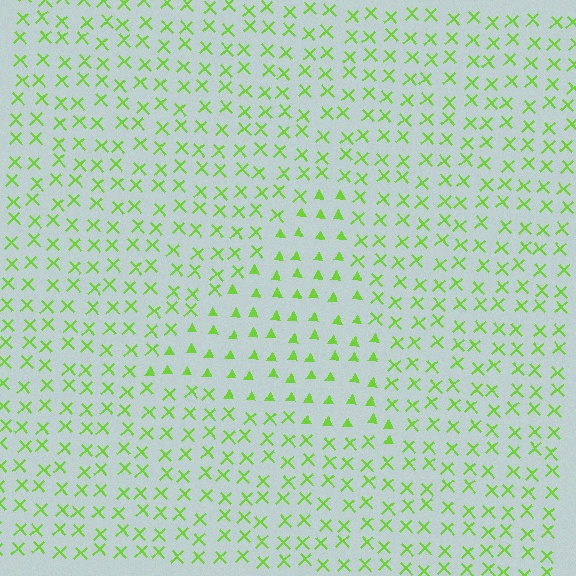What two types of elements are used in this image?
The image uses triangles inside the triangle region and X marks outside it.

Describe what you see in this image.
The image is filled with small lime elements arranged in a uniform grid. A triangle-shaped region contains triangles, while the surrounding area contains X marks. The boundary is defined purely by the change in element shape.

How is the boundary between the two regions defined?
The boundary is defined by a change in element shape: triangles inside vs. X marks outside. All elements share the same color and spacing.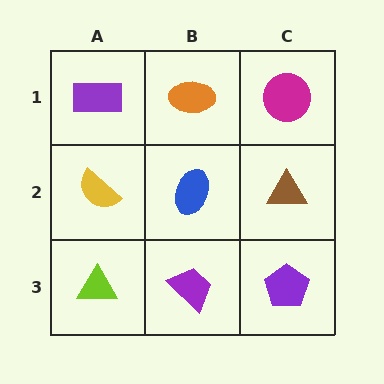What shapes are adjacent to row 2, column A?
A purple rectangle (row 1, column A), a lime triangle (row 3, column A), a blue ellipse (row 2, column B).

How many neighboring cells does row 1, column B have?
3.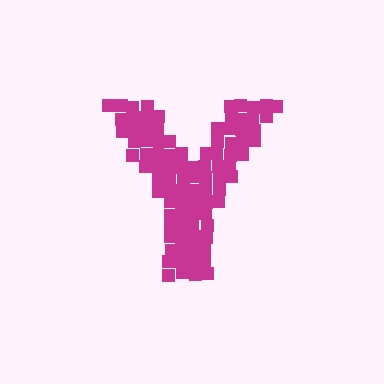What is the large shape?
The large shape is the letter Y.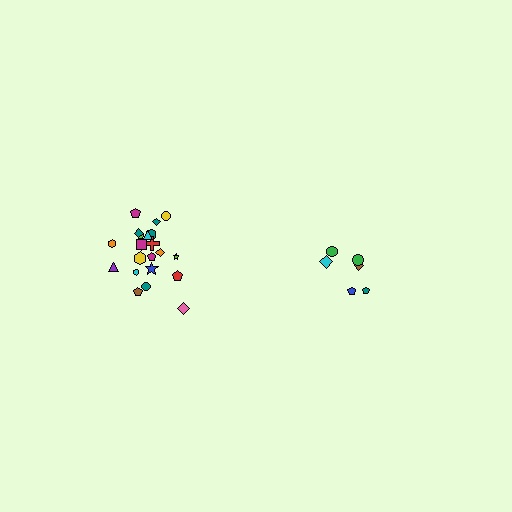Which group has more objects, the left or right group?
The left group.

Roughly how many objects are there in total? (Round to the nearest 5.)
Roughly 30 objects in total.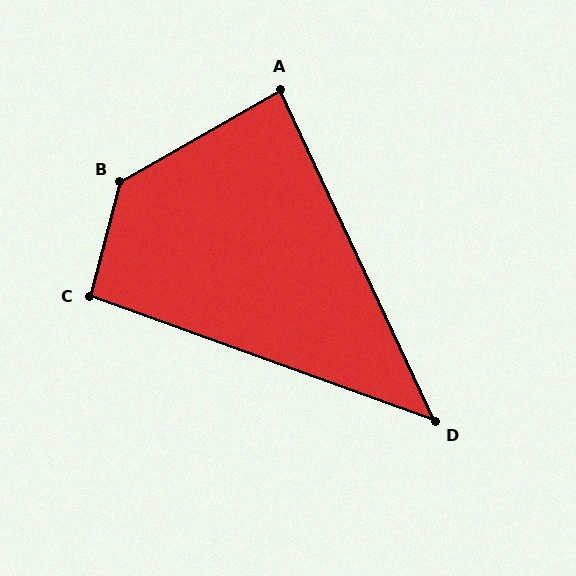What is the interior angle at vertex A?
Approximately 85 degrees (approximately right).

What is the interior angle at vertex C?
Approximately 95 degrees (approximately right).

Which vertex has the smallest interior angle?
D, at approximately 45 degrees.